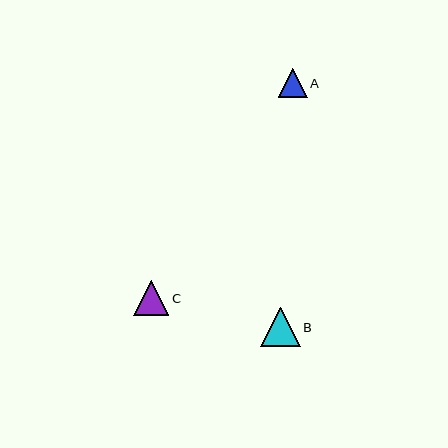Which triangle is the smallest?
Triangle A is the smallest with a size of approximately 29 pixels.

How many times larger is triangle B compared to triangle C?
Triangle B is approximately 1.1 times the size of triangle C.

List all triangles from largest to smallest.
From largest to smallest: B, C, A.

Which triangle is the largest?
Triangle B is the largest with a size of approximately 39 pixels.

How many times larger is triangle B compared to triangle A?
Triangle B is approximately 1.4 times the size of triangle A.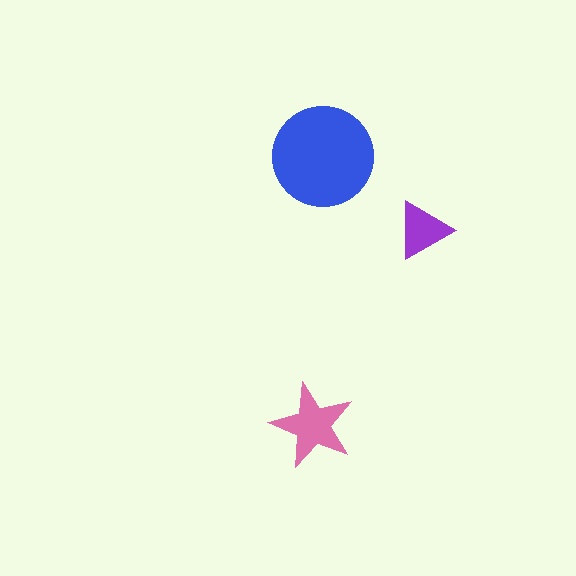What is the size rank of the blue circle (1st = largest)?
1st.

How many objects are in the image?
There are 3 objects in the image.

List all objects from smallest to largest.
The purple triangle, the pink star, the blue circle.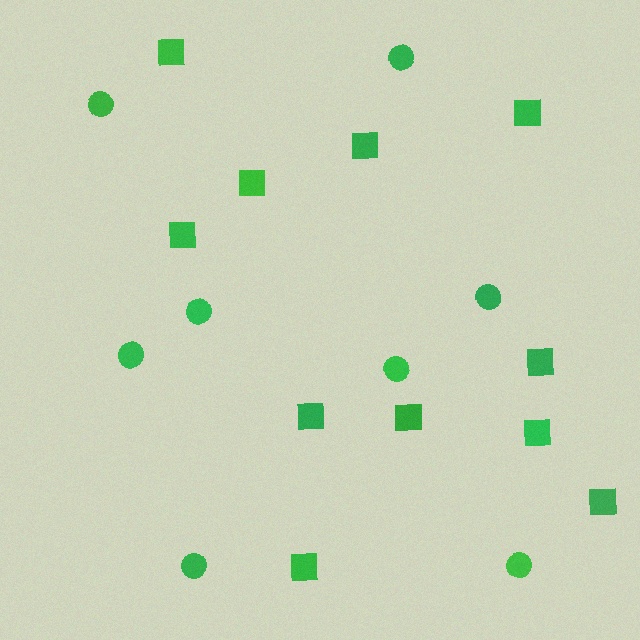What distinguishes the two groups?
There are 2 groups: one group of squares (11) and one group of circles (8).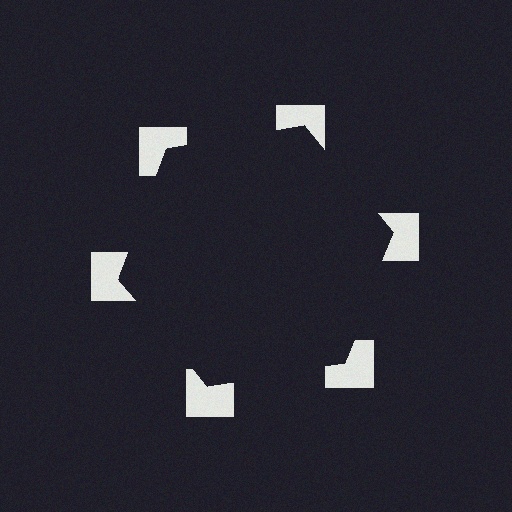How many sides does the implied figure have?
6 sides.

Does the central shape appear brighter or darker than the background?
It typically appears slightly darker than the background, even though no actual brightness change is drawn.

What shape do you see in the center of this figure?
An illusory hexagon — its edges are inferred from the aligned wedge cuts in the notched squares, not physically drawn.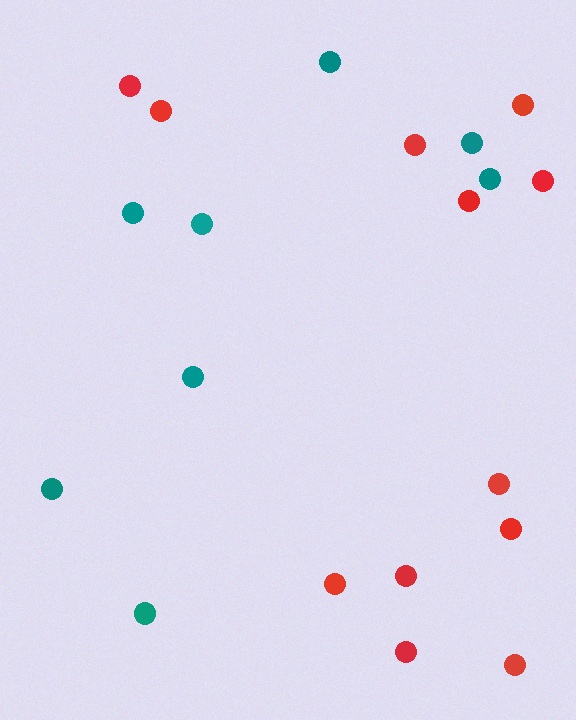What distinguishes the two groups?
There are 2 groups: one group of teal circles (8) and one group of red circles (12).